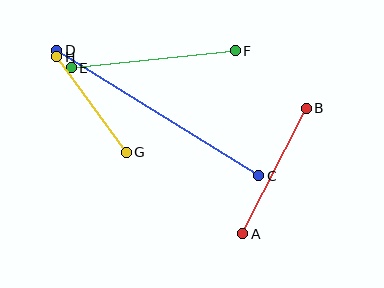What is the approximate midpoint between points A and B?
The midpoint is at approximately (275, 171) pixels.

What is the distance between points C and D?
The distance is approximately 238 pixels.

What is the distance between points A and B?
The distance is approximately 140 pixels.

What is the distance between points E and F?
The distance is approximately 165 pixels.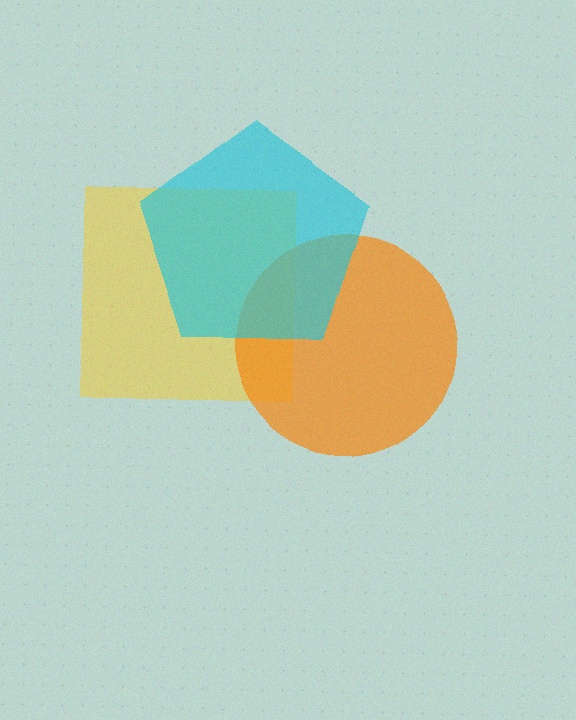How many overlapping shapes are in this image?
There are 3 overlapping shapes in the image.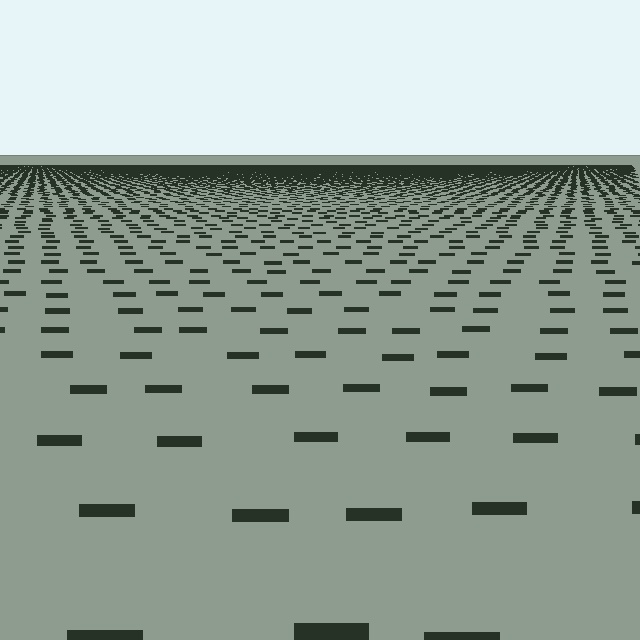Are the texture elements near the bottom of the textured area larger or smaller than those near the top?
Larger. Near the bottom, elements are closer to the viewer and appear at a bigger on-screen size.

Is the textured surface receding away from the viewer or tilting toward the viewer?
The surface is receding away from the viewer. Texture elements get smaller and denser toward the top.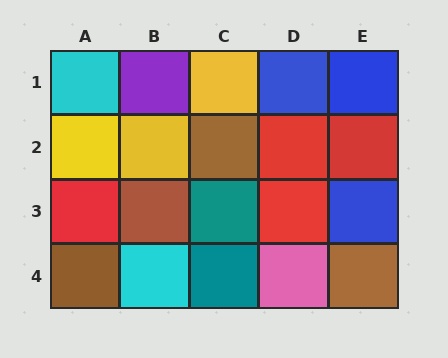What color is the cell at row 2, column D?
Red.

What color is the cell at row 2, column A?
Yellow.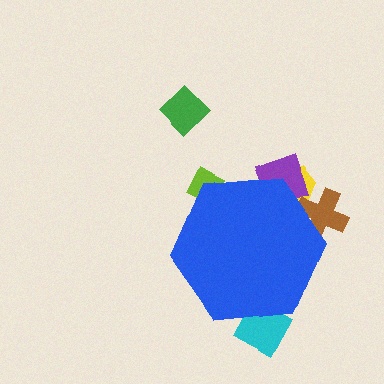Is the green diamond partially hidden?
No, the green diamond is fully visible.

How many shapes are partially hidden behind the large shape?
5 shapes are partially hidden.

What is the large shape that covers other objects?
A blue hexagon.